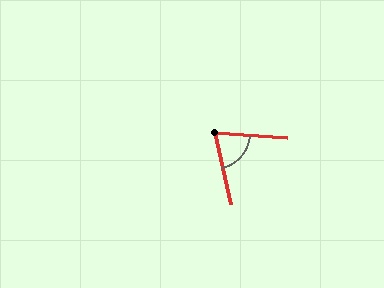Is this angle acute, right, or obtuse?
It is acute.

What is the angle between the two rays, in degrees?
Approximately 73 degrees.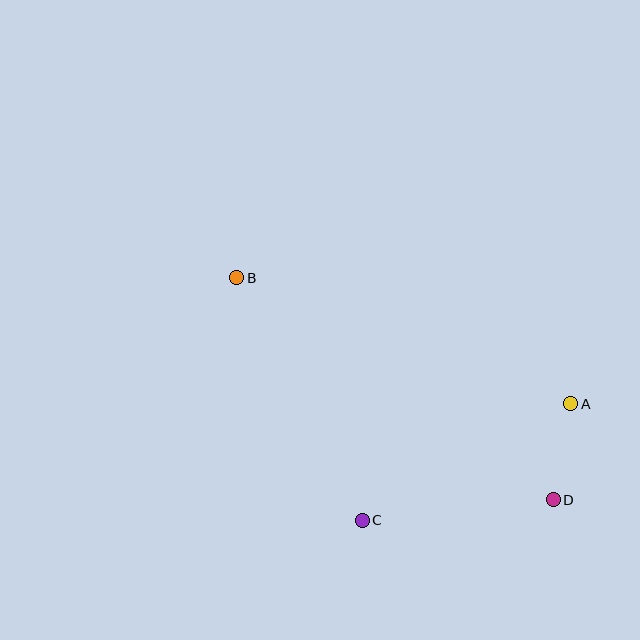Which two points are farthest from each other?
Points B and D are farthest from each other.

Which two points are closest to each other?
Points A and D are closest to each other.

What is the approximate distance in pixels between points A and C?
The distance between A and C is approximately 239 pixels.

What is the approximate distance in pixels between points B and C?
The distance between B and C is approximately 273 pixels.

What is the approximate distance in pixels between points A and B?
The distance between A and B is approximately 357 pixels.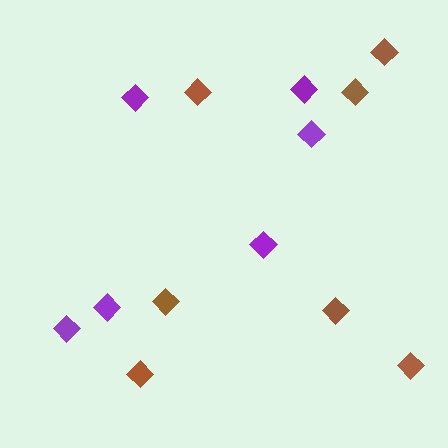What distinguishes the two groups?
There are 2 groups: one group of purple diamonds (6) and one group of brown diamonds (7).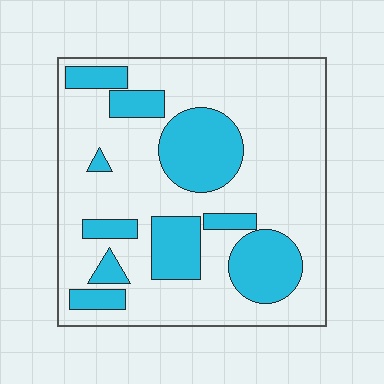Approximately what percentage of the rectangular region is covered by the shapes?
Approximately 30%.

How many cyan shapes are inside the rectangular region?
10.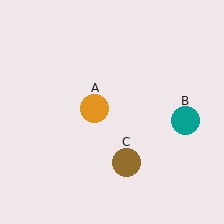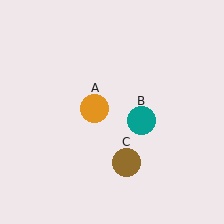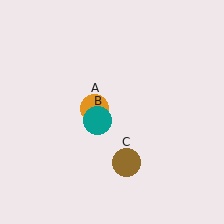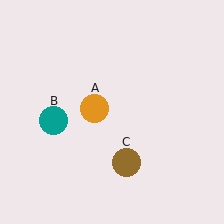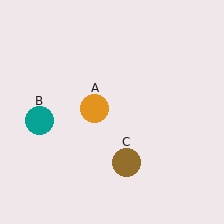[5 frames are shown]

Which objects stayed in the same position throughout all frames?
Orange circle (object A) and brown circle (object C) remained stationary.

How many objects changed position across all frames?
1 object changed position: teal circle (object B).